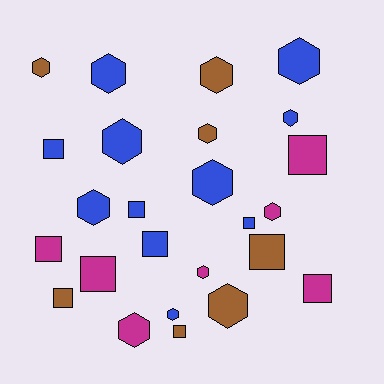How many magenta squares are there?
There are 4 magenta squares.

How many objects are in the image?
There are 25 objects.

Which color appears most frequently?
Blue, with 11 objects.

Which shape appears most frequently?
Hexagon, with 14 objects.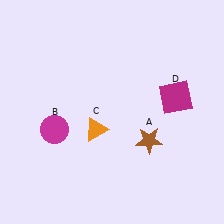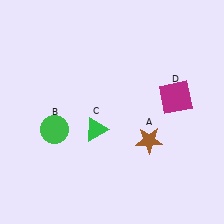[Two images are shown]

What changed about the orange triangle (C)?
In Image 1, C is orange. In Image 2, it changed to green.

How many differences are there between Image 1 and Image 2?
There are 2 differences between the two images.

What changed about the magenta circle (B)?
In Image 1, B is magenta. In Image 2, it changed to green.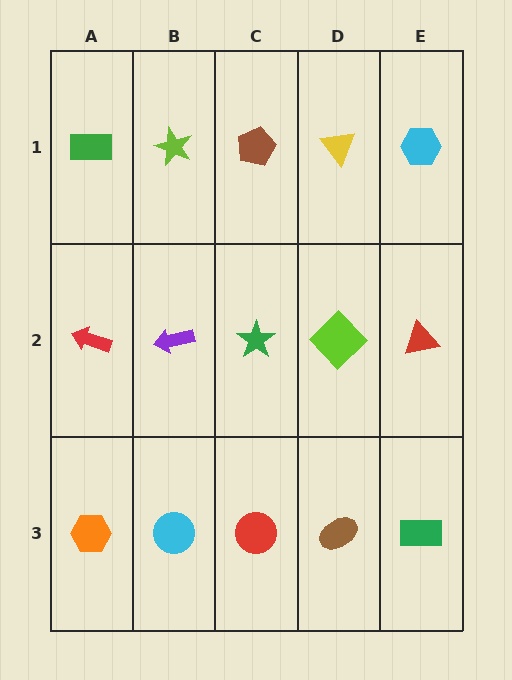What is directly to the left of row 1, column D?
A brown pentagon.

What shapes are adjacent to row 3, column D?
A lime diamond (row 2, column D), a red circle (row 3, column C), a green rectangle (row 3, column E).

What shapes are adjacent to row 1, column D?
A lime diamond (row 2, column D), a brown pentagon (row 1, column C), a cyan hexagon (row 1, column E).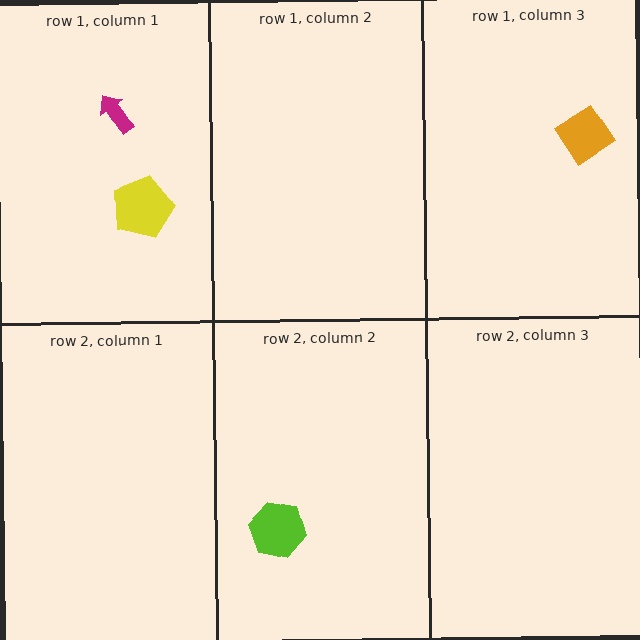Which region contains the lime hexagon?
The row 2, column 2 region.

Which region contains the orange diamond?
The row 1, column 3 region.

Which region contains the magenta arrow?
The row 1, column 1 region.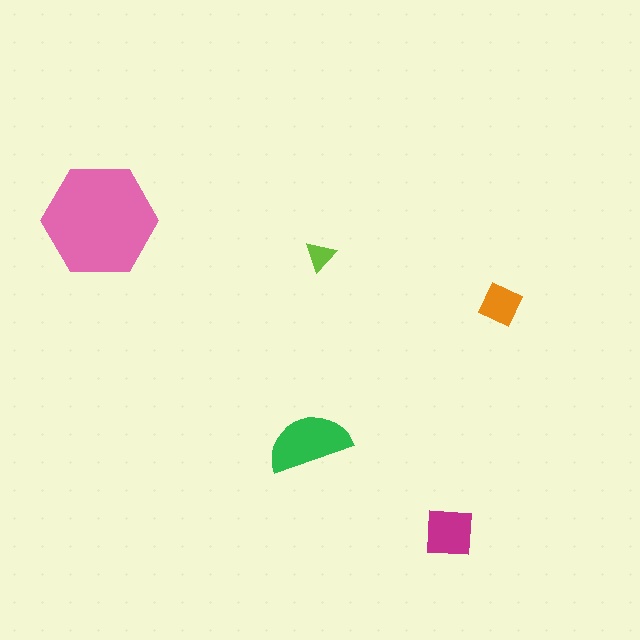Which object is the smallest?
The lime triangle.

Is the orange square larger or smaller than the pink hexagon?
Smaller.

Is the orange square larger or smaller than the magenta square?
Smaller.